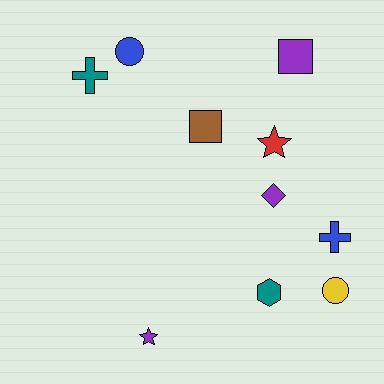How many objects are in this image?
There are 10 objects.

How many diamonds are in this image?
There is 1 diamond.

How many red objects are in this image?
There is 1 red object.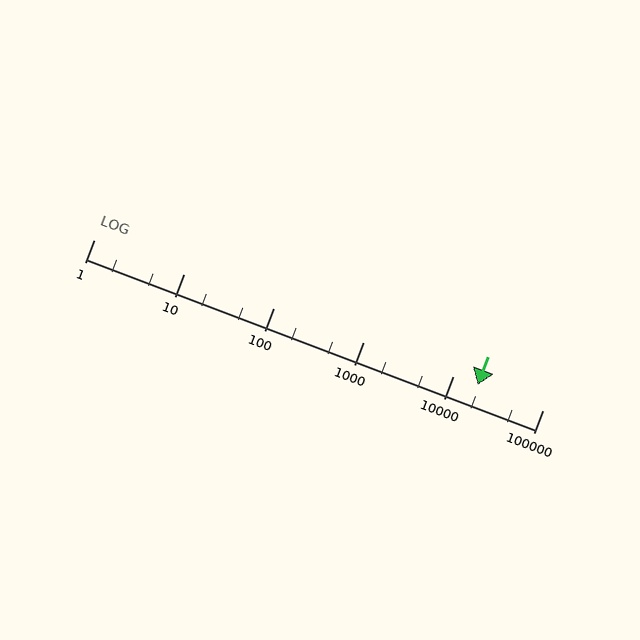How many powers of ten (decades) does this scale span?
The scale spans 5 decades, from 1 to 100000.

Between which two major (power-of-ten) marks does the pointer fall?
The pointer is between 10000 and 100000.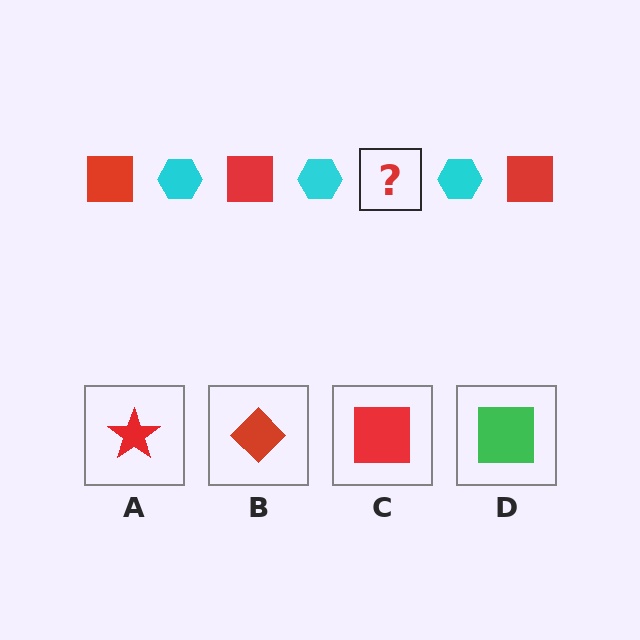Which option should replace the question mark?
Option C.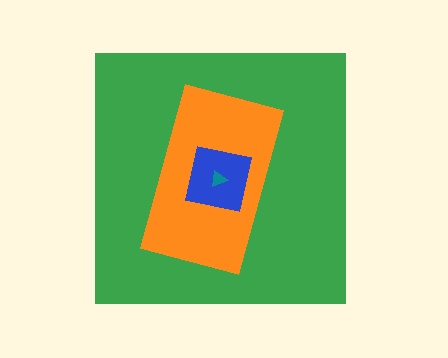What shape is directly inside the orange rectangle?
The blue square.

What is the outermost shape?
The green square.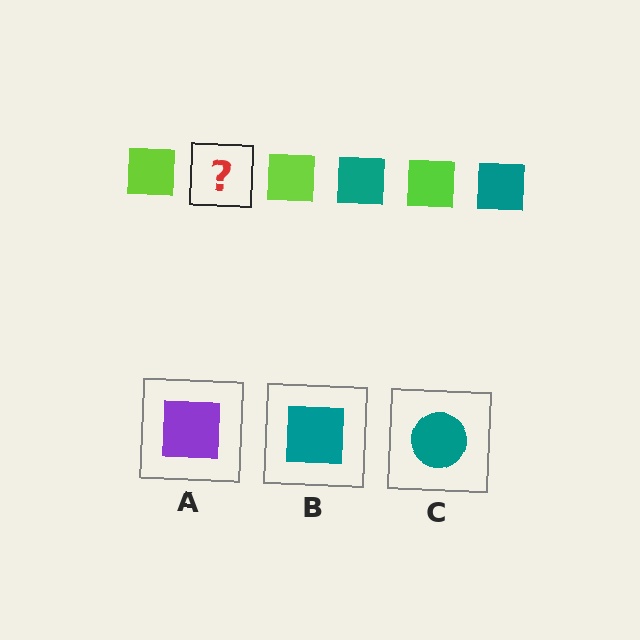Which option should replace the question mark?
Option B.